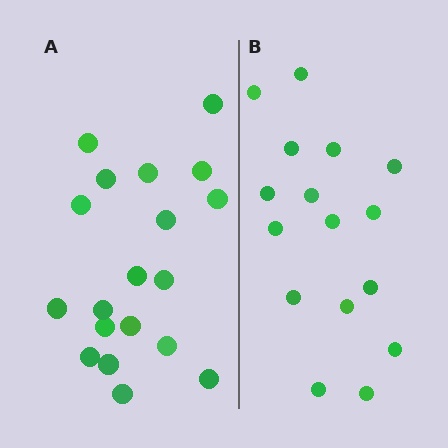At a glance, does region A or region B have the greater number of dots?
Region A (the left region) has more dots.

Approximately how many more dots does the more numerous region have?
Region A has just a few more — roughly 2 or 3 more dots than region B.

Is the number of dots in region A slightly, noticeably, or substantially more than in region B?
Region A has only slightly more — the two regions are fairly close. The ratio is roughly 1.2 to 1.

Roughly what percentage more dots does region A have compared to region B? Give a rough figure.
About 20% more.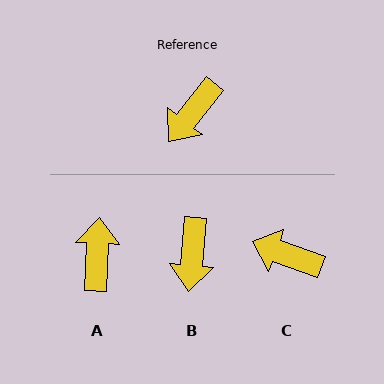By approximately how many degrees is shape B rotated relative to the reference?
Approximately 34 degrees counter-clockwise.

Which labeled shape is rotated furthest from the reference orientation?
A, about 144 degrees away.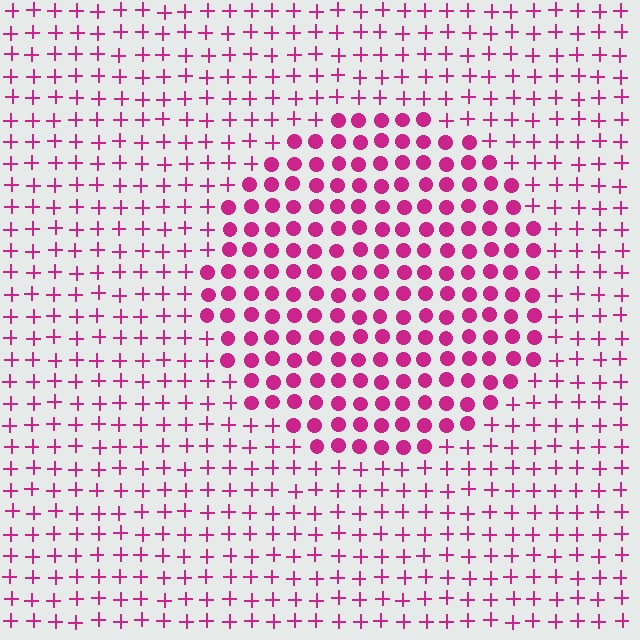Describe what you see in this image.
The image is filled with small magenta elements arranged in a uniform grid. A circle-shaped region contains circles, while the surrounding area contains plus signs. The boundary is defined purely by the change in element shape.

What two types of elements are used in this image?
The image uses circles inside the circle region and plus signs outside it.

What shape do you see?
I see a circle.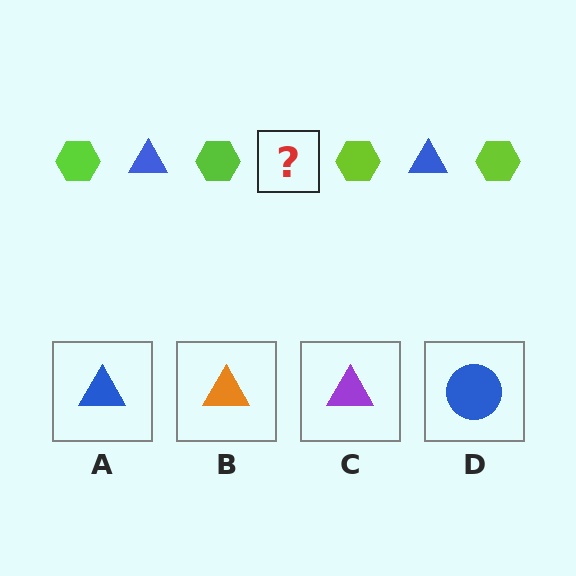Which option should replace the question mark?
Option A.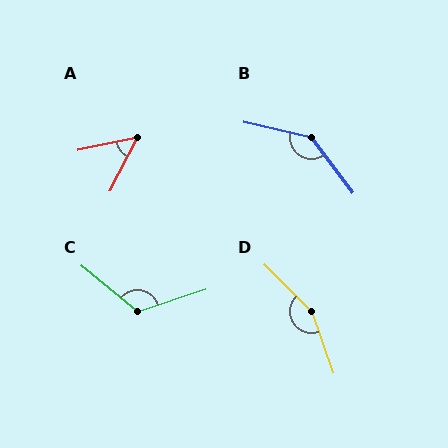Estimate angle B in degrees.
Approximately 140 degrees.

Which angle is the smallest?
A, at approximately 51 degrees.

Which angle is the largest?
D, at approximately 155 degrees.